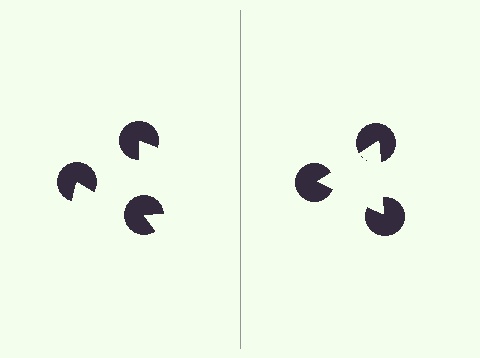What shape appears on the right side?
An illusory triangle.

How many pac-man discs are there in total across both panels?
6 — 3 on each side.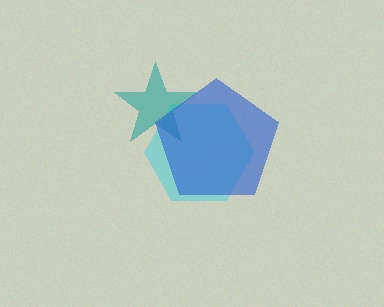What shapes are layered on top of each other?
The layered shapes are: a cyan hexagon, a teal star, a blue pentagon.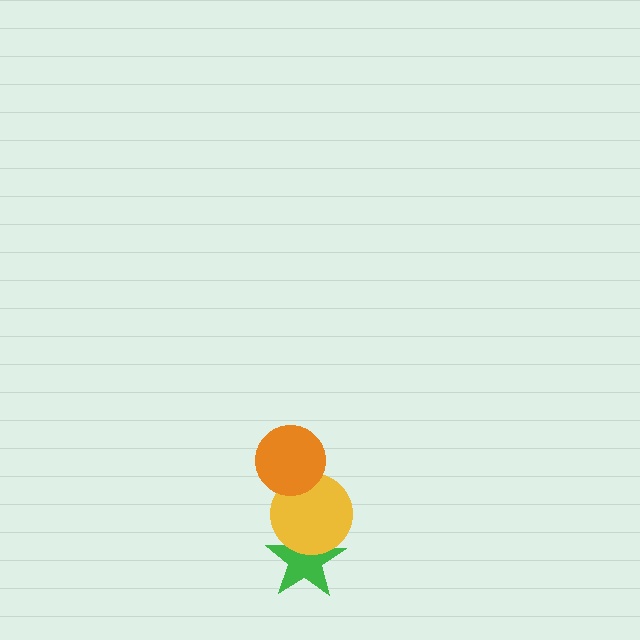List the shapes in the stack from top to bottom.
From top to bottom: the orange circle, the yellow circle, the green star.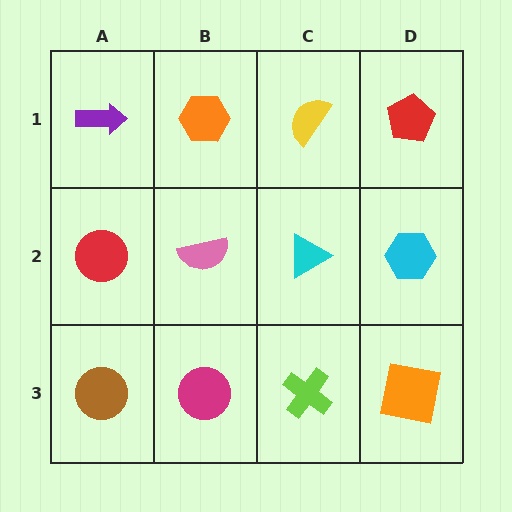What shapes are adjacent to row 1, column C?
A cyan triangle (row 2, column C), an orange hexagon (row 1, column B), a red pentagon (row 1, column D).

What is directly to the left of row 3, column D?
A lime cross.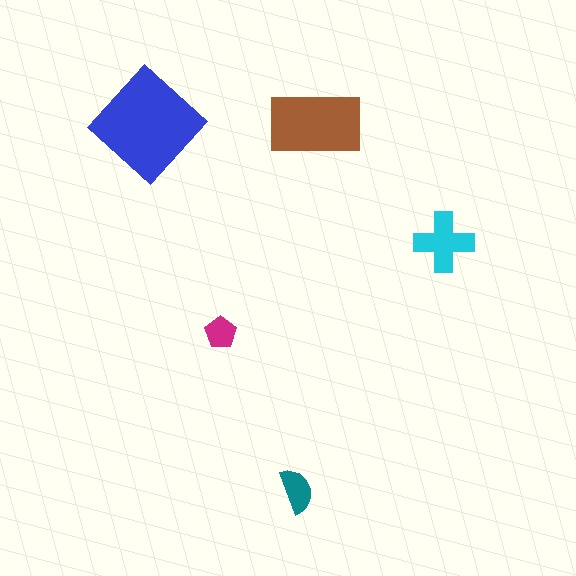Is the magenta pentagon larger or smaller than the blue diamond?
Smaller.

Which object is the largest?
The blue diamond.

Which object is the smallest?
The magenta pentagon.